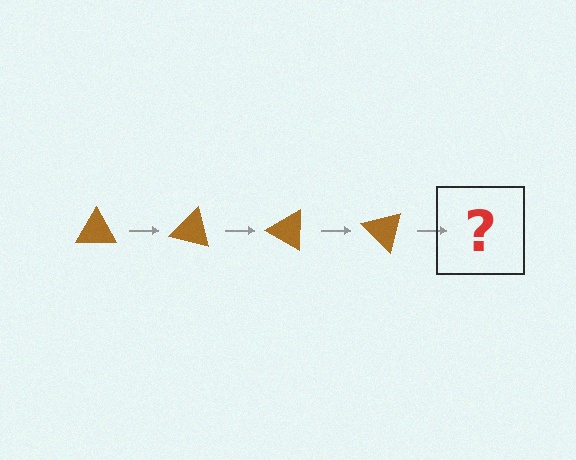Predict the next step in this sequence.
The next step is a brown triangle rotated 60 degrees.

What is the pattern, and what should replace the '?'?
The pattern is that the triangle rotates 15 degrees each step. The '?' should be a brown triangle rotated 60 degrees.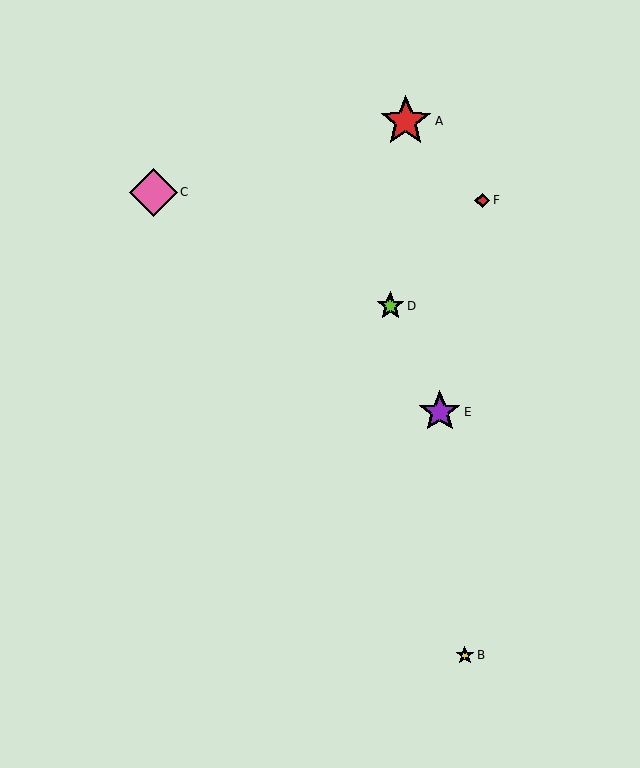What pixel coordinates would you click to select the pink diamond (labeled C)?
Click at (153, 192) to select the pink diamond C.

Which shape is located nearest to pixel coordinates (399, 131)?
The red star (labeled A) at (406, 121) is nearest to that location.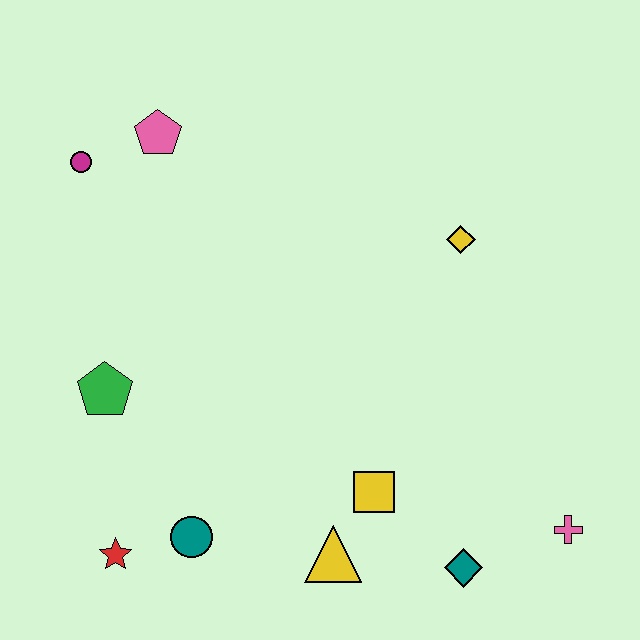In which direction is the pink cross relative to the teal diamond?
The pink cross is to the right of the teal diamond.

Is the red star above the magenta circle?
No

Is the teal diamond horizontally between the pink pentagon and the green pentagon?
No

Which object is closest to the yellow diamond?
The yellow square is closest to the yellow diamond.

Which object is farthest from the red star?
The yellow diamond is farthest from the red star.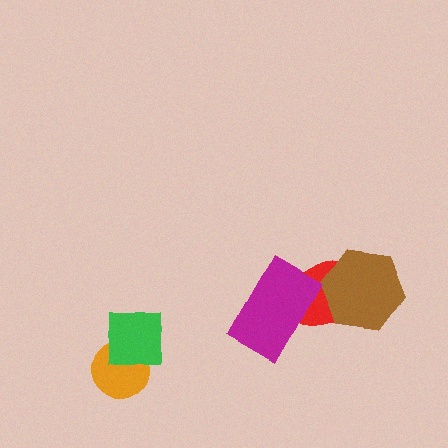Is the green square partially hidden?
No, no other shape covers it.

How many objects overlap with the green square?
1 object overlaps with the green square.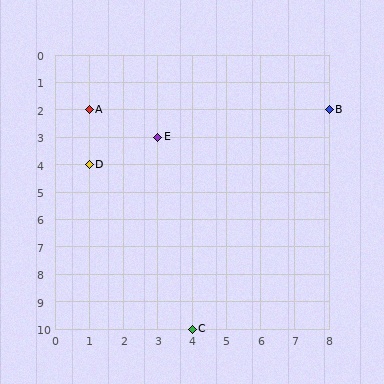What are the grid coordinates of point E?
Point E is at grid coordinates (3, 3).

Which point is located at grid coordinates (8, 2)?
Point B is at (8, 2).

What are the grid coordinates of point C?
Point C is at grid coordinates (4, 10).